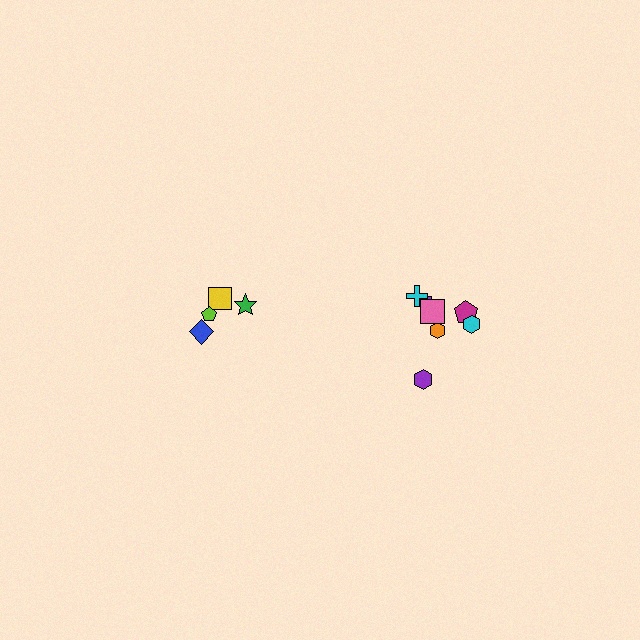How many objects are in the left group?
There are 4 objects.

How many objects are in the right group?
There are 7 objects.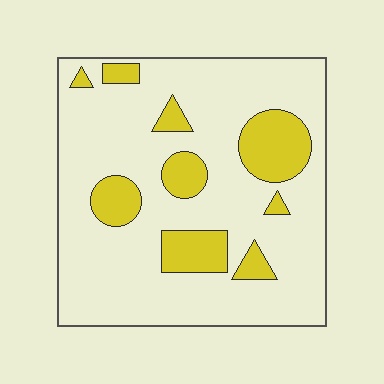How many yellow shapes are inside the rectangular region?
9.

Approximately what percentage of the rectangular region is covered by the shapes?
Approximately 20%.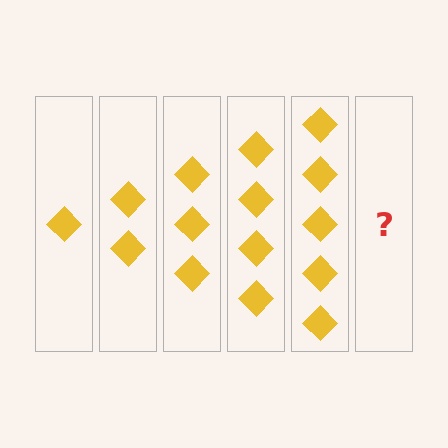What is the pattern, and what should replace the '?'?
The pattern is that each step adds one more diamond. The '?' should be 6 diamonds.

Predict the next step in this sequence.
The next step is 6 diamonds.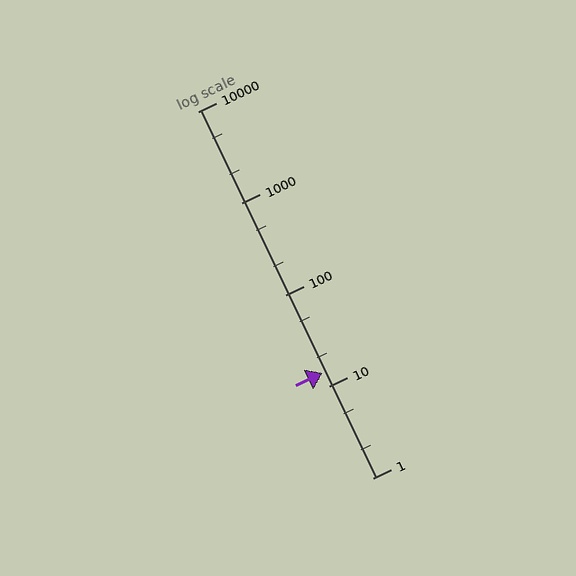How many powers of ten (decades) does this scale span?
The scale spans 4 decades, from 1 to 10000.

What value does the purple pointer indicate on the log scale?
The pointer indicates approximately 14.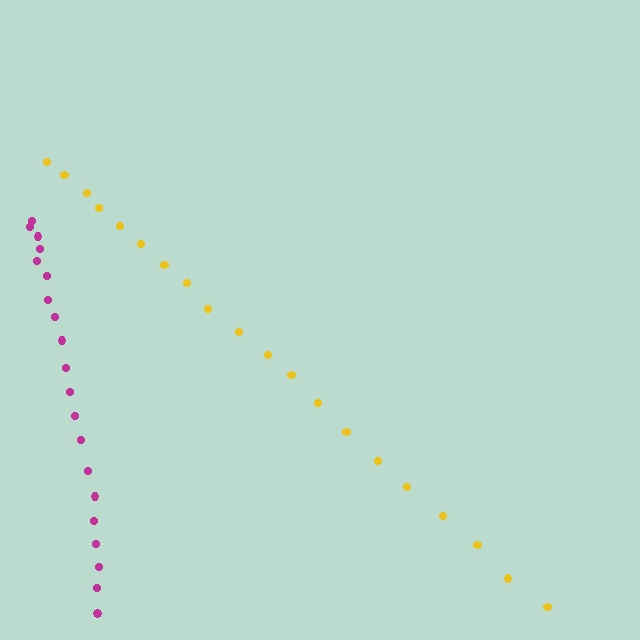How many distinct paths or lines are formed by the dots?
There are 2 distinct paths.